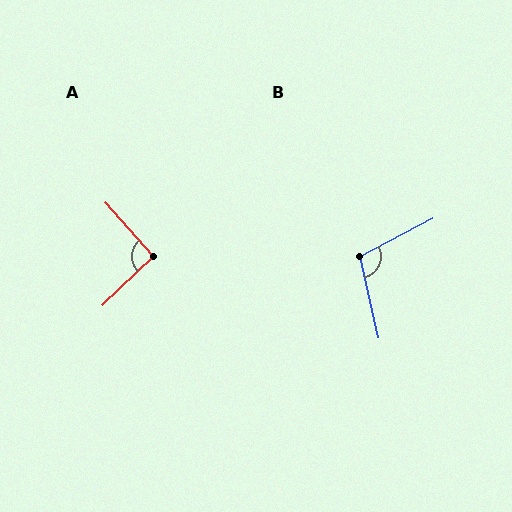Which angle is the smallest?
A, at approximately 92 degrees.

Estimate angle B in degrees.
Approximately 104 degrees.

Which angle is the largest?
B, at approximately 104 degrees.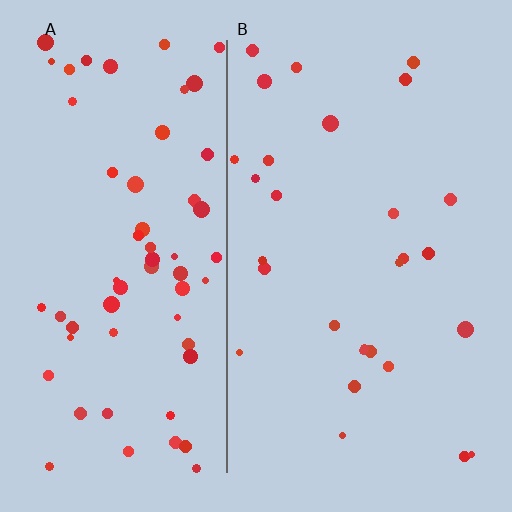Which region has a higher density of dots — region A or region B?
A (the left).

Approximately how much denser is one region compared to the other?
Approximately 2.2× — region A over region B.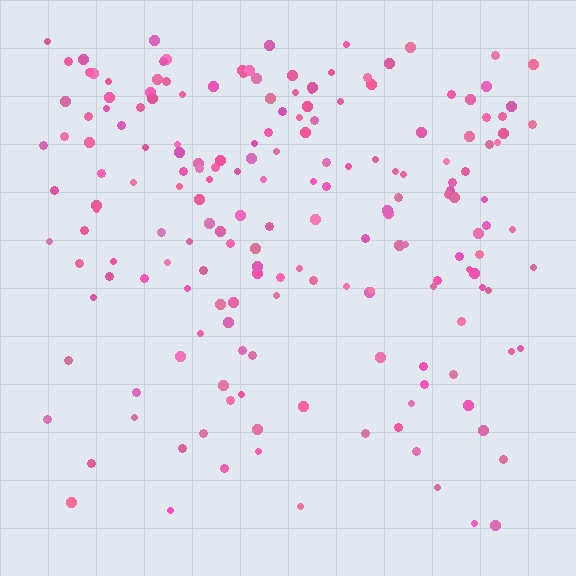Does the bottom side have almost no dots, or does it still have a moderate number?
Still a moderate number, just noticeably fewer than the top.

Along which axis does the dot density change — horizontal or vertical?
Vertical.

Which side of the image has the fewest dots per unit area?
The bottom.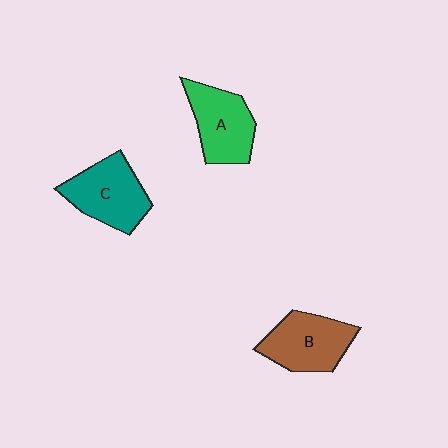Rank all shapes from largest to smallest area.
From largest to smallest: C (teal), B (brown), A (green).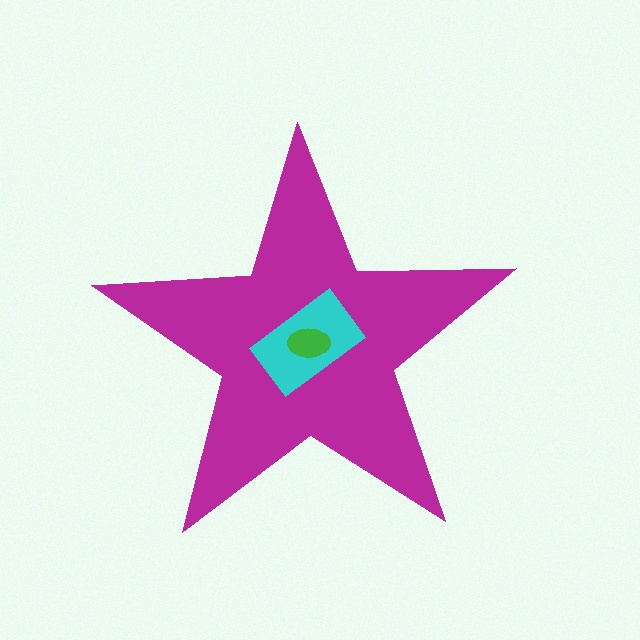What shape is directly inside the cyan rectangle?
The green ellipse.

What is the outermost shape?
The magenta star.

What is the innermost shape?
The green ellipse.